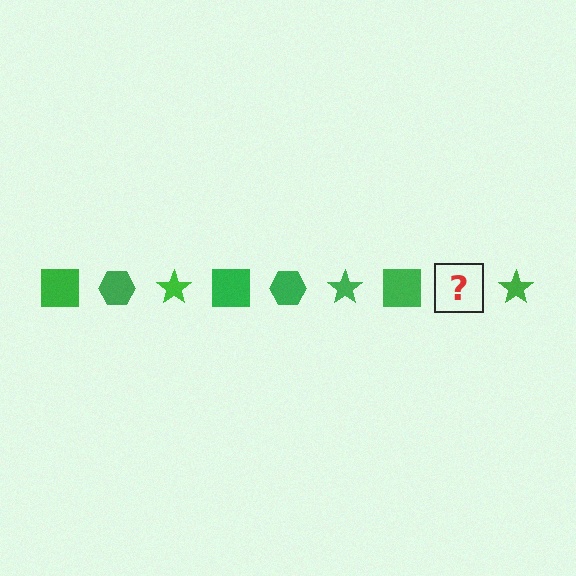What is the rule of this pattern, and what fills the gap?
The rule is that the pattern cycles through square, hexagon, star shapes in green. The gap should be filled with a green hexagon.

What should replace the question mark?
The question mark should be replaced with a green hexagon.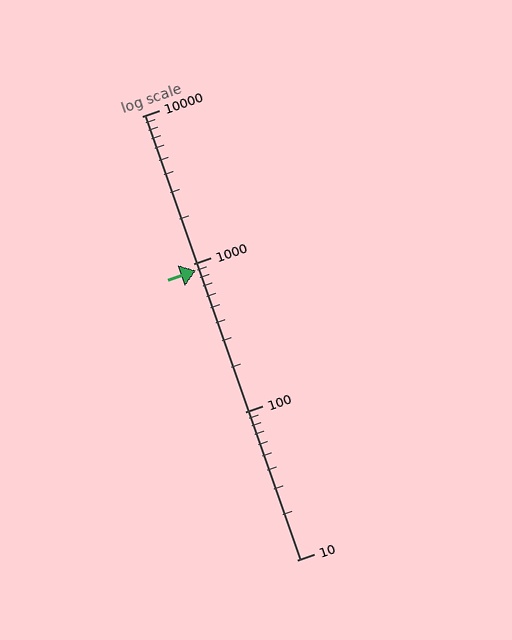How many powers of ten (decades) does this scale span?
The scale spans 3 decades, from 10 to 10000.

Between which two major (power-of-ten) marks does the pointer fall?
The pointer is between 100 and 1000.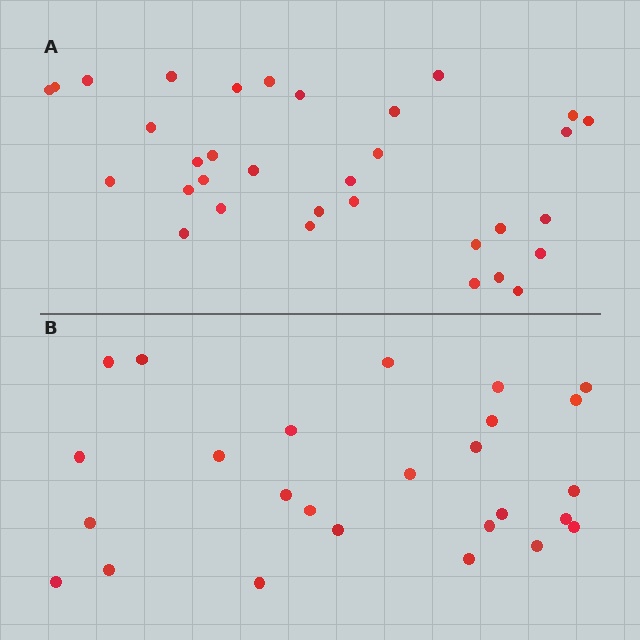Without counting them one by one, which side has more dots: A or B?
Region A (the top region) has more dots.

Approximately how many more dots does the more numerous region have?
Region A has roughly 8 or so more dots than region B.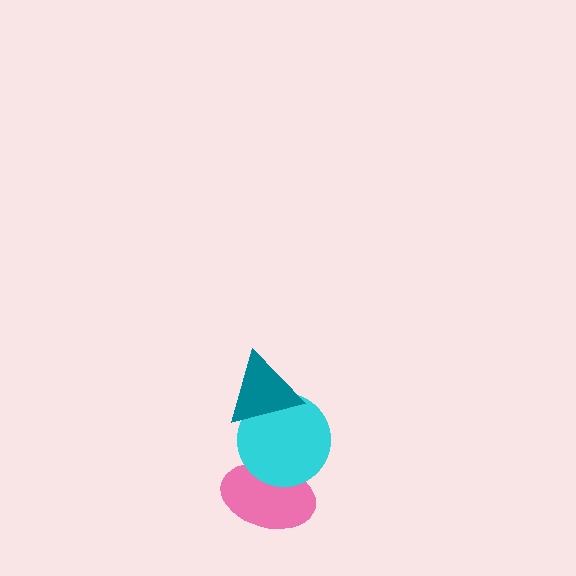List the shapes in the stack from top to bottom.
From top to bottom: the teal triangle, the cyan circle, the pink ellipse.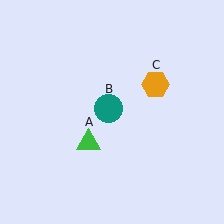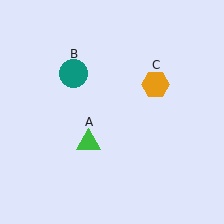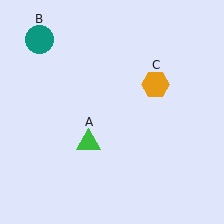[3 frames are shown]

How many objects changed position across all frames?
1 object changed position: teal circle (object B).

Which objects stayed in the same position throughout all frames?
Green triangle (object A) and orange hexagon (object C) remained stationary.